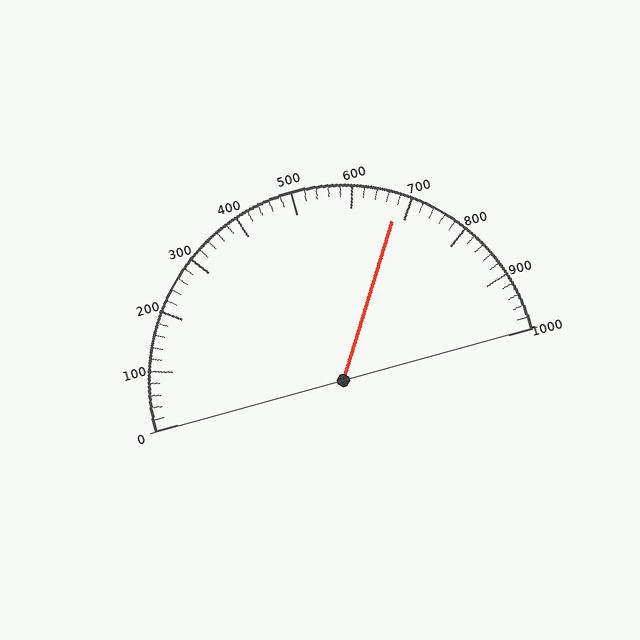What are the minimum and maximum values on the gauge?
The gauge ranges from 0 to 1000.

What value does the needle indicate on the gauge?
The needle indicates approximately 680.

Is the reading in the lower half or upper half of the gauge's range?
The reading is in the upper half of the range (0 to 1000).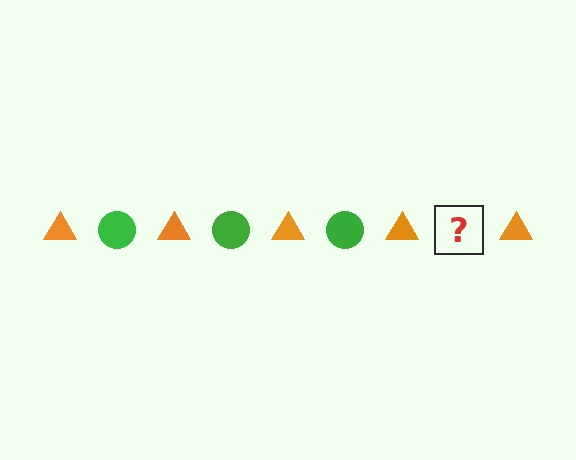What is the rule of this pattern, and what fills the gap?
The rule is that the pattern alternates between orange triangle and green circle. The gap should be filled with a green circle.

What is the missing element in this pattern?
The missing element is a green circle.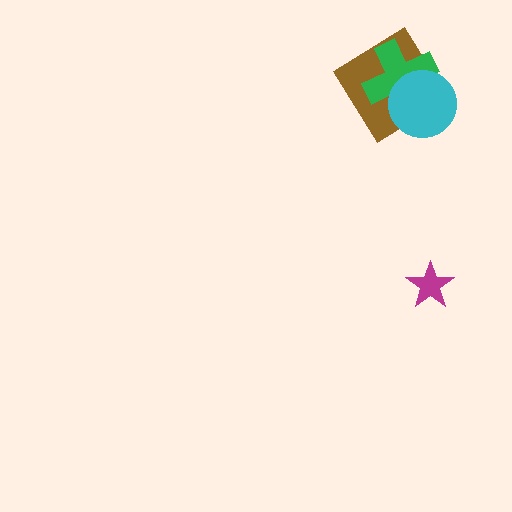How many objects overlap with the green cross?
2 objects overlap with the green cross.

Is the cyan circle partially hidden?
No, no other shape covers it.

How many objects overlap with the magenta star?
0 objects overlap with the magenta star.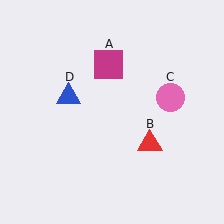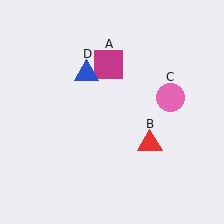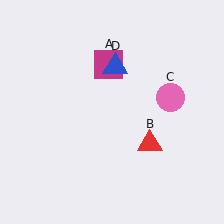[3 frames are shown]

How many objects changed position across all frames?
1 object changed position: blue triangle (object D).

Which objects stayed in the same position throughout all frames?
Magenta square (object A) and red triangle (object B) and pink circle (object C) remained stationary.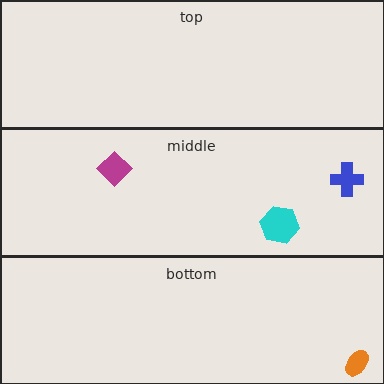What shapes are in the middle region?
The magenta diamond, the blue cross, the cyan hexagon.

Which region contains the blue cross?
The middle region.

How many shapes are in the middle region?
3.